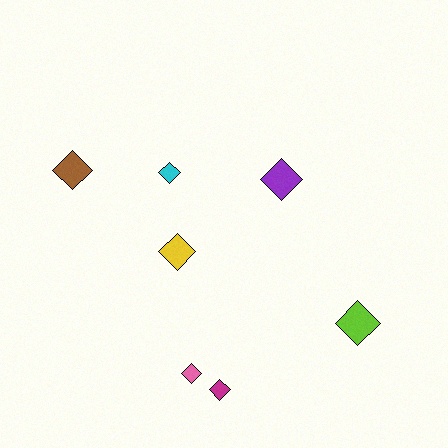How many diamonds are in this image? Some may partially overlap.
There are 7 diamonds.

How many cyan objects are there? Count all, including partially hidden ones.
There is 1 cyan object.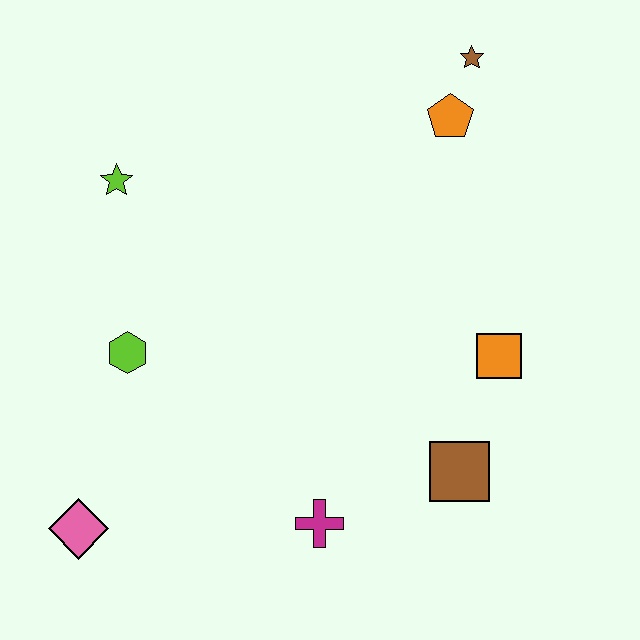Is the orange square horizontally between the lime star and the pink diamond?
No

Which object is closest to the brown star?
The orange pentagon is closest to the brown star.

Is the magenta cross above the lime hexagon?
No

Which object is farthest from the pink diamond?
The brown star is farthest from the pink diamond.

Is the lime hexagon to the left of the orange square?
Yes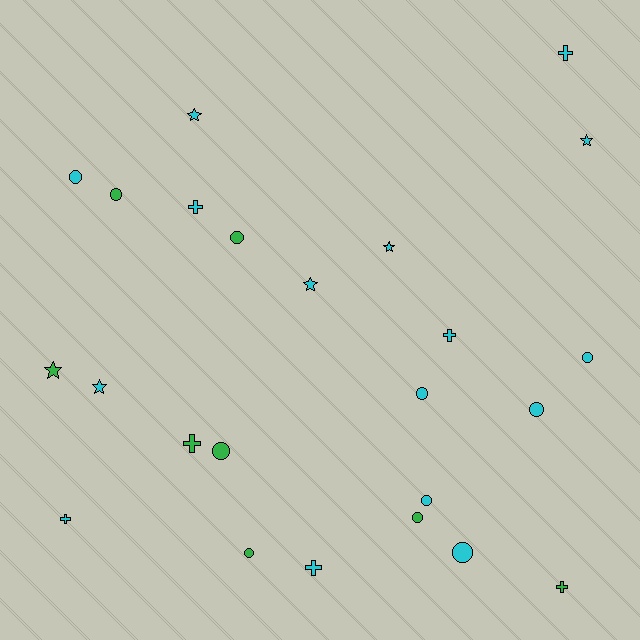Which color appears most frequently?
Cyan, with 16 objects.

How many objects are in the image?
There are 24 objects.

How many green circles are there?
There are 5 green circles.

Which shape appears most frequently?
Circle, with 11 objects.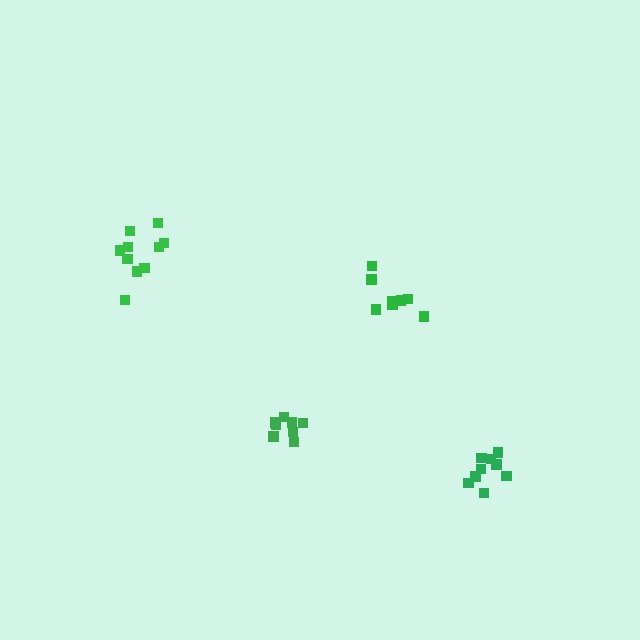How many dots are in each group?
Group 1: 9 dots, Group 2: 8 dots, Group 3: 8 dots, Group 4: 10 dots (35 total).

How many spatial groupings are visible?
There are 4 spatial groupings.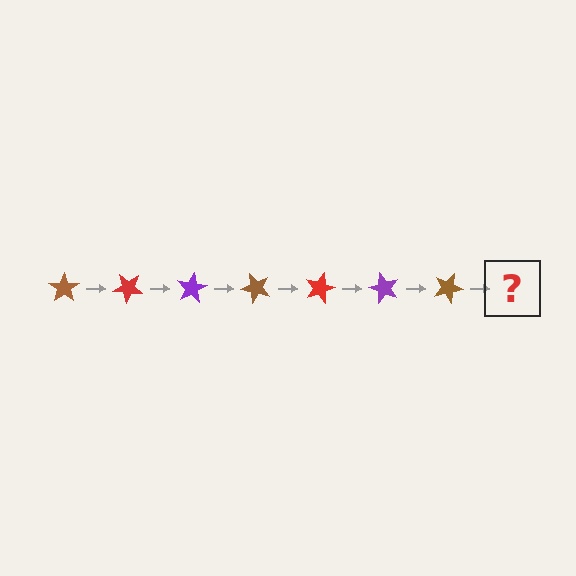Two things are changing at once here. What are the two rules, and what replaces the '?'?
The two rules are that it rotates 40 degrees each step and the color cycles through brown, red, and purple. The '?' should be a red star, rotated 280 degrees from the start.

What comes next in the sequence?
The next element should be a red star, rotated 280 degrees from the start.